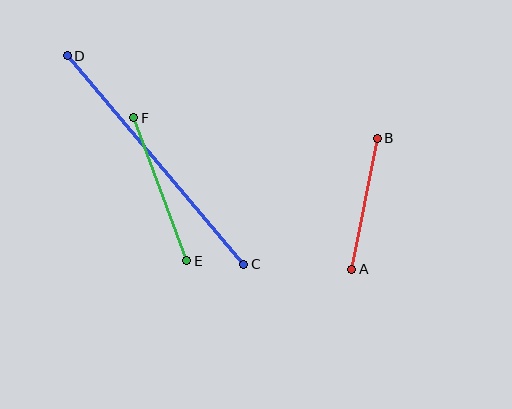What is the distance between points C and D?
The distance is approximately 273 pixels.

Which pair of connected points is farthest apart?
Points C and D are farthest apart.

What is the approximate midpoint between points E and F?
The midpoint is at approximately (160, 189) pixels.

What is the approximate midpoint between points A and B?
The midpoint is at approximately (365, 204) pixels.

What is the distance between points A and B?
The distance is approximately 134 pixels.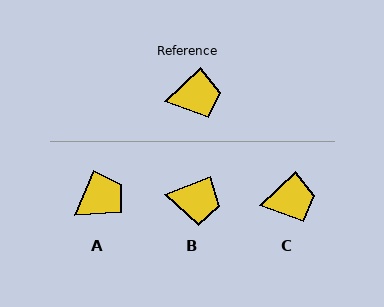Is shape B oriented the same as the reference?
No, it is off by about 22 degrees.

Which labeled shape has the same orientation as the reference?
C.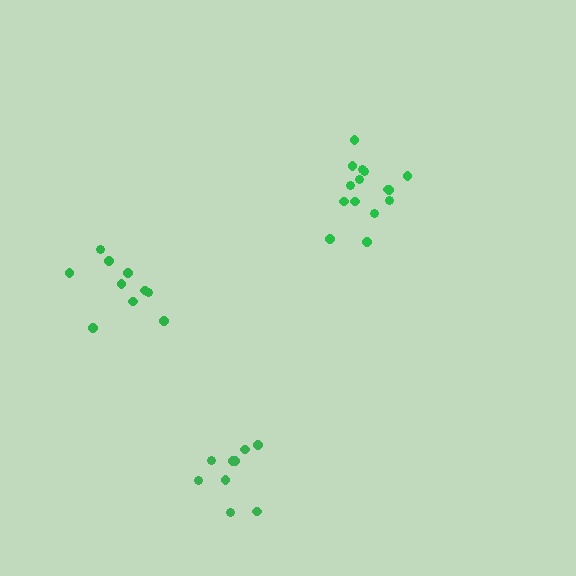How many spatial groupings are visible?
There are 3 spatial groupings.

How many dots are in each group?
Group 1: 15 dots, Group 2: 10 dots, Group 3: 9 dots (34 total).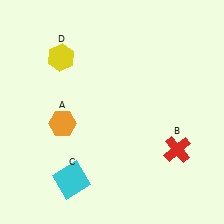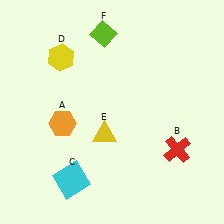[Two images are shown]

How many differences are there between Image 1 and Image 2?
There are 2 differences between the two images.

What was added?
A yellow triangle (E), a lime diamond (F) were added in Image 2.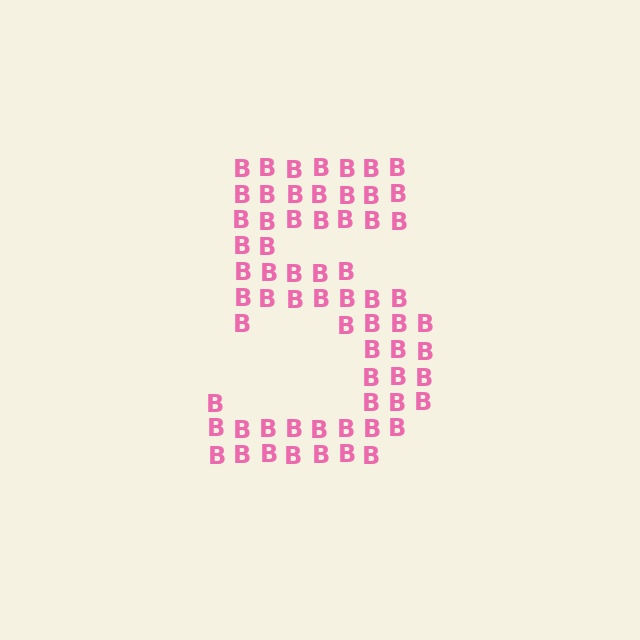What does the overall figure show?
The overall figure shows the digit 5.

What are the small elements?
The small elements are letter B's.